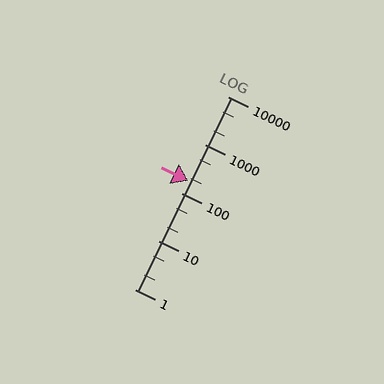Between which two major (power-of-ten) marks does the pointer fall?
The pointer is between 100 and 1000.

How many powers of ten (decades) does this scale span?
The scale spans 4 decades, from 1 to 10000.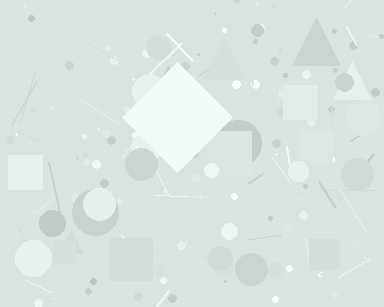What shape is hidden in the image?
A diamond is hidden in the image.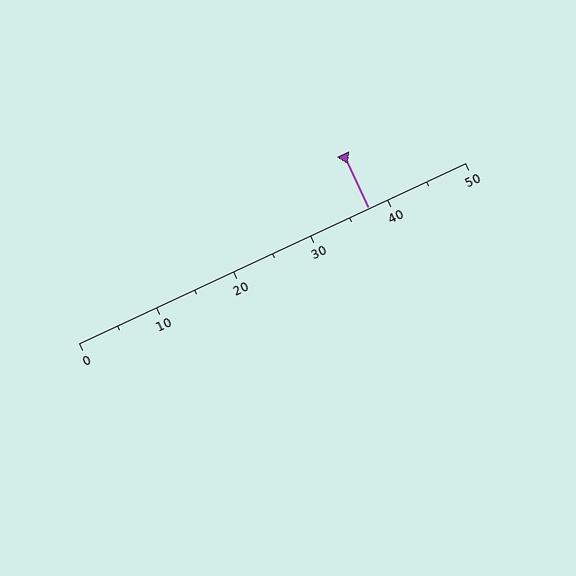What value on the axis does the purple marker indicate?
The marker indicates approximately 37.5.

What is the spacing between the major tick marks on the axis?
The major ticks are spaced 10 apart.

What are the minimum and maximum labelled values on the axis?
The axis runs from 0 to 50.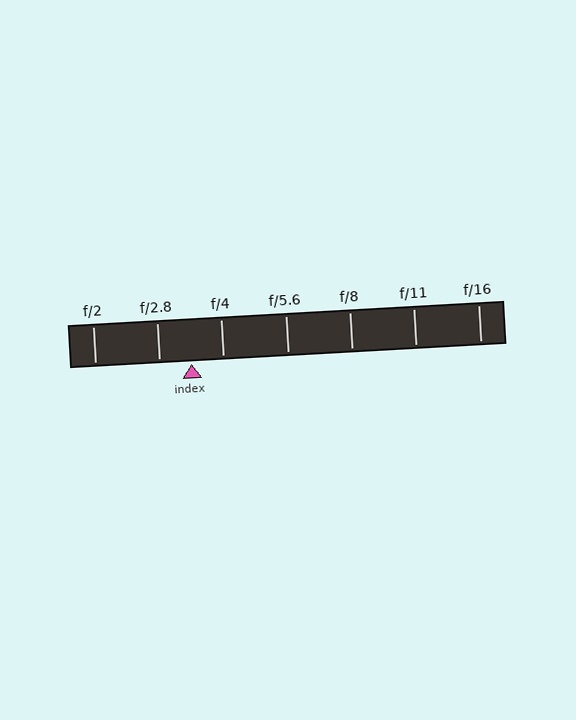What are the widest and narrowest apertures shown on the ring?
The widest aperture shown is f/2 and the narrowest is f/16.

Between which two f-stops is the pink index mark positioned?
The index mark is between f/2.8 and f/4.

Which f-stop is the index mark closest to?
The index mark is closest to f/2.8.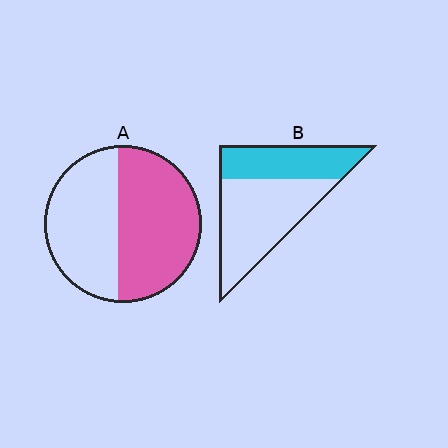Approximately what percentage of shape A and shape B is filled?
A is approximately 55% and B is approximately 40%.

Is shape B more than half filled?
No.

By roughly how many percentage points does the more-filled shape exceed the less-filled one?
By roughly 15 percentage points (A over B).